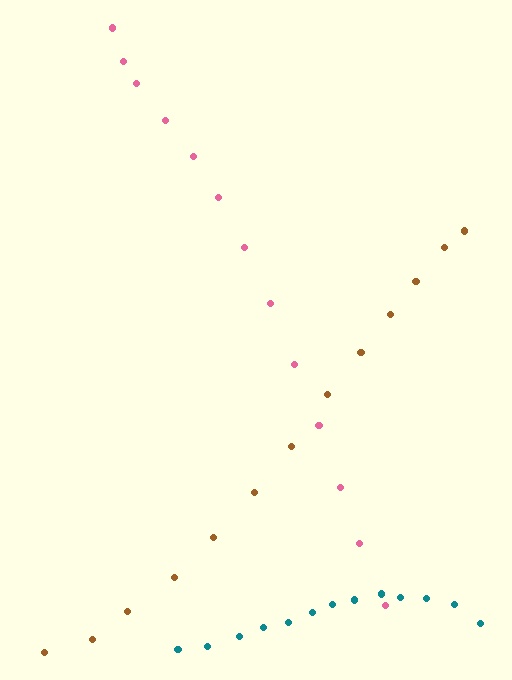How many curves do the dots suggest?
There are 3 distinct paths.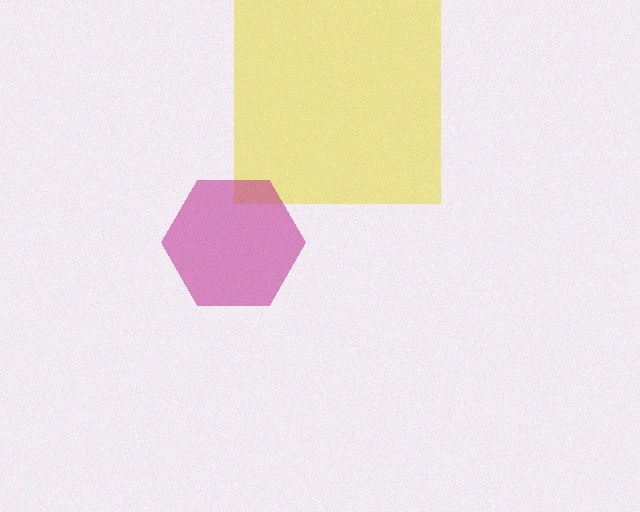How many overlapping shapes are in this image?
There are 2 overlapping shapes in the image.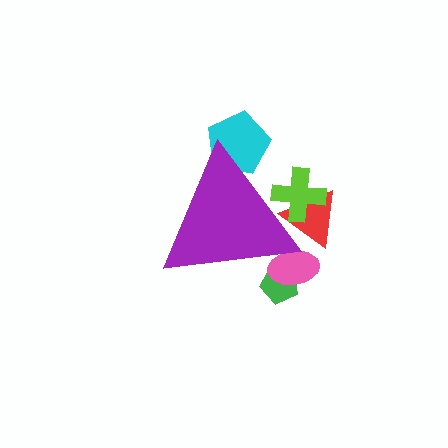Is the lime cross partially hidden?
Yes, the lime cross is partially hidden behind the purple triangle.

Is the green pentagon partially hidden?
Yes, the green pentagon is partially hidden behind the purple triangle.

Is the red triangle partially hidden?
Yes, the red triangle is partially hidden behind the purple triangle.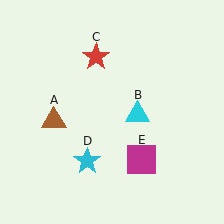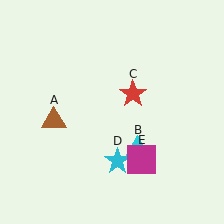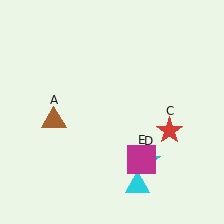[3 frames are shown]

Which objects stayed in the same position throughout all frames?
Brown triangle (object A) and magenta square (object E) remained stationary.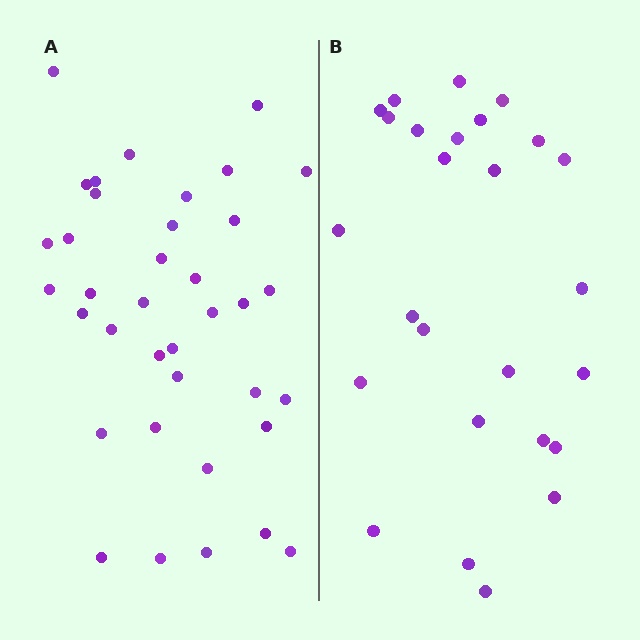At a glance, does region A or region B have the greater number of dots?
Region A (the left region) has more dots.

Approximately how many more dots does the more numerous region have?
Region A has roughly 12 or so more dots than region B.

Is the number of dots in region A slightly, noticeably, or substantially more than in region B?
Region A has noticeably more, but not dramatically so. The ratio is roughly 1.4 to 1.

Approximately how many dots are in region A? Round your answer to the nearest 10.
About 40 dots. (The exact count is 37, which rounds to 40.)